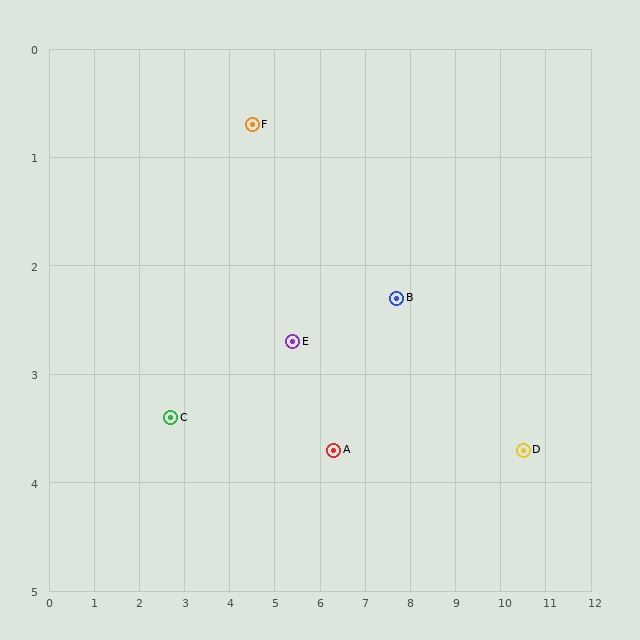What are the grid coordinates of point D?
Point D is at approximately (10.5, 3.7).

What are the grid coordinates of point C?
Point C is at approximately (2.7, 3.4).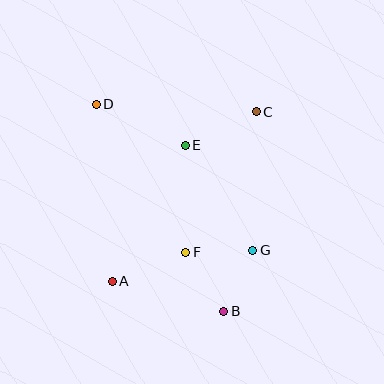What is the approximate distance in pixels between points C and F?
The distance between C and F is approximately 157 pixels.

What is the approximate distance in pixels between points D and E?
The distance between D and E is approximately 98 pixels.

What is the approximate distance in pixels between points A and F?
The distance between A and F is approximately 79 pixels.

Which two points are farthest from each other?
Points B and D are farthest from each other.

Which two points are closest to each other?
Points F and G are closest to each other.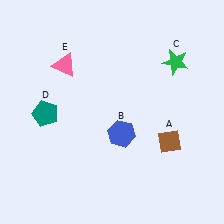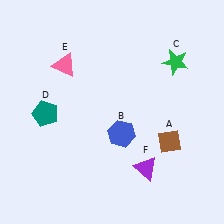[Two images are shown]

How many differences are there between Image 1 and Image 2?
There is 1 difference between the two images.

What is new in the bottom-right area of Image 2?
A purple triangle (F) was added in the bottom-right area of Image 2.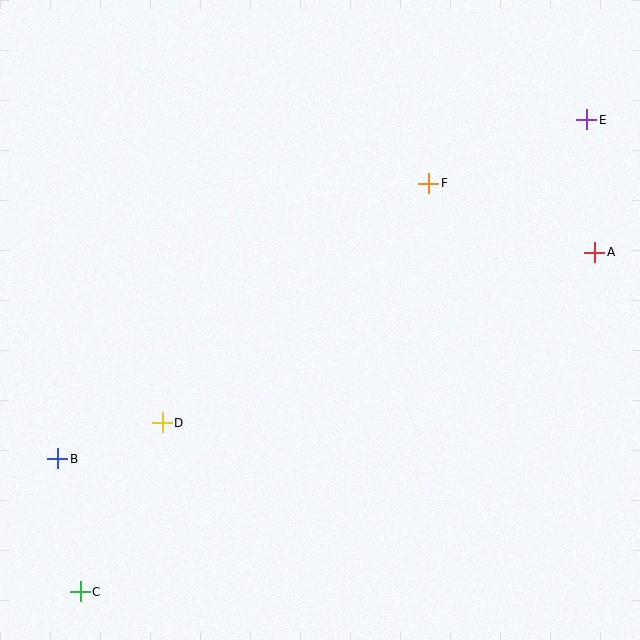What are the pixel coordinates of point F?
Point F is at (429, 183).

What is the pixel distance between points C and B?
The distance between C and B is 135 pixels.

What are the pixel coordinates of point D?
Point D is at (162, 423).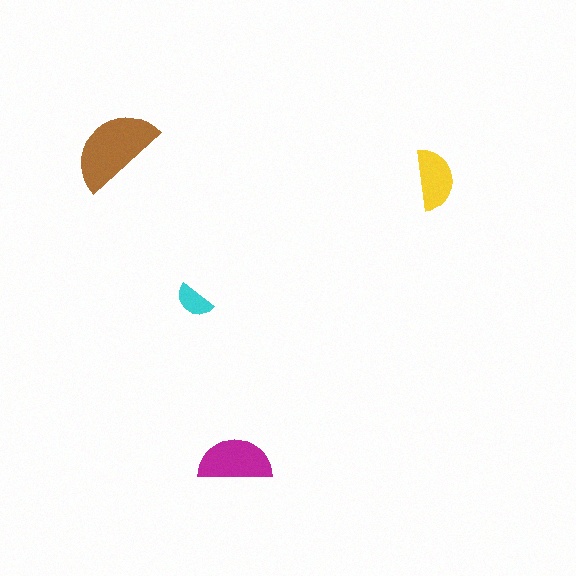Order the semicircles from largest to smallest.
the brown one, the magenta one, the yellow one, the cyan one.